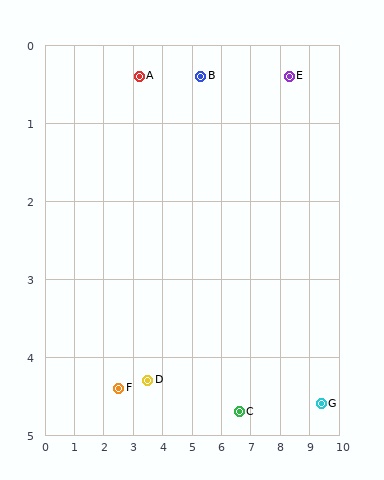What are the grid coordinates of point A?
Point A is at approximately (3.2, 0.4).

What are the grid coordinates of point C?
Point C is at approximately (6.6, 4.7).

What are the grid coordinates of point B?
Point B is at approximately (5.3, 0.4).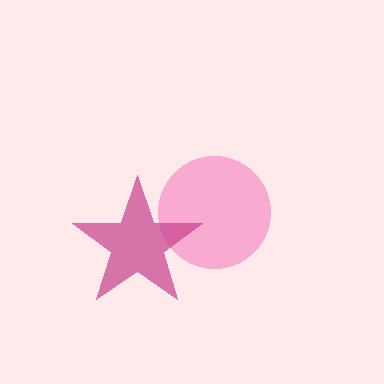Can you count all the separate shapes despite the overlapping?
Yes, there are 2 separate shapes.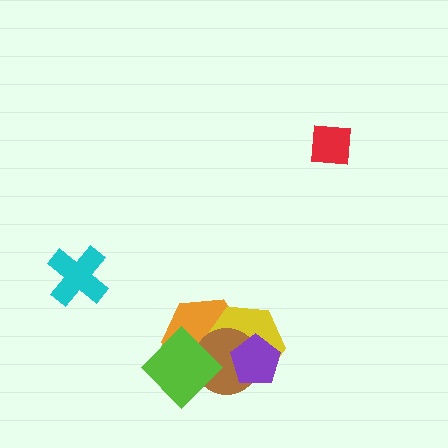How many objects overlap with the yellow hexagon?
4 objects overlap with the yellow hexagon.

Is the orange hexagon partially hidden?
Yes, it is partially covered by another shape.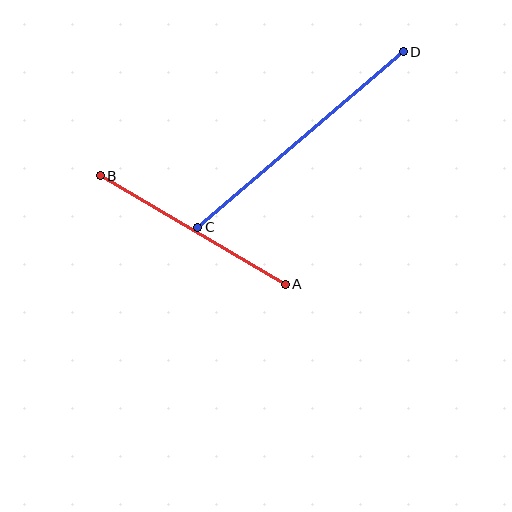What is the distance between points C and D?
The distance is approximately 270 pixels.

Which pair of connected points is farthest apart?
Points C and D are farthest apart.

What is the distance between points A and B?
The distance is approximately 214 pixels.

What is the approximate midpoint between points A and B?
The midpoint is at approximately (193, 230) pixels.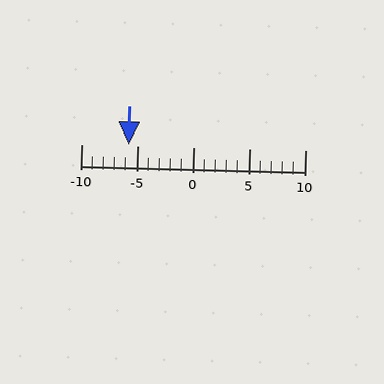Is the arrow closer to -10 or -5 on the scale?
The arrow is closer to -5.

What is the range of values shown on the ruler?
The ruler shows values from -10 to 10.